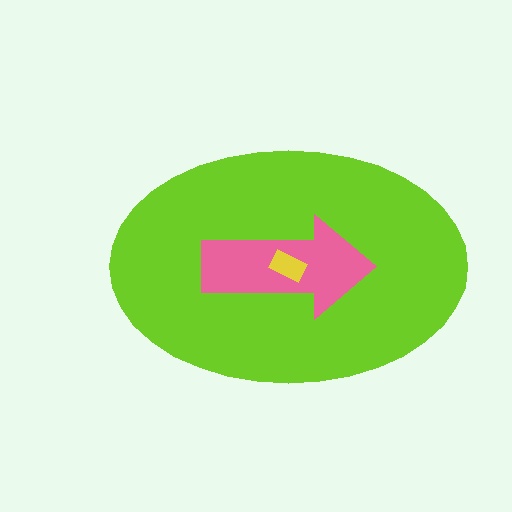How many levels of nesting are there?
3.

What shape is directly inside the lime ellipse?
The pink arrow.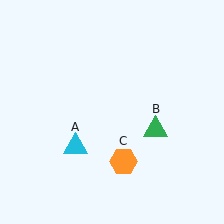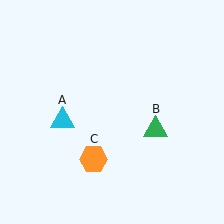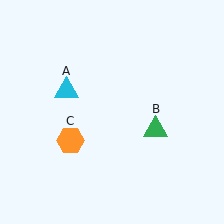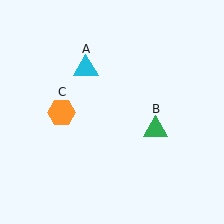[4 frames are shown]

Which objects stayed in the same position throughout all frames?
Green triangle (object B) remained stationary.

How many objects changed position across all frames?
2 objects changed position: cyan triangle (object A), orange hexagon (object C).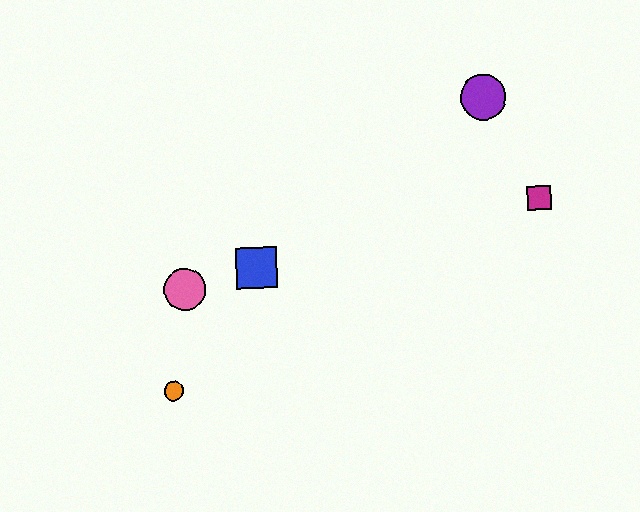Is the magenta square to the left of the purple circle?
No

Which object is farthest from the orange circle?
The purple circle is farthest from the orange circle.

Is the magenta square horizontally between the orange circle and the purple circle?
No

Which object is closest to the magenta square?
The purple circle is closest to the magenta square.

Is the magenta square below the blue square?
No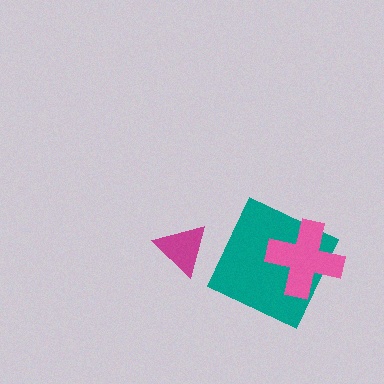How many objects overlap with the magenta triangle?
0 objects overlap with the magenta triangle.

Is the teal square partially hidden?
Yes, it is partially covered by another shape.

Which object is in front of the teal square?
The pink cross is in front of the teal square.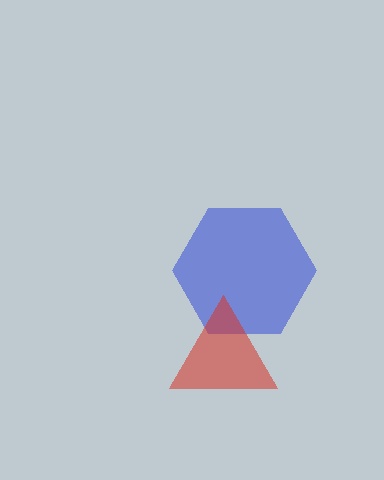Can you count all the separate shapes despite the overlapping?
Yes, there are 2 separate shapes.